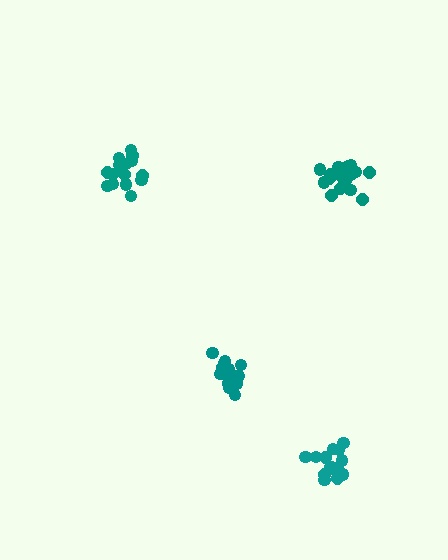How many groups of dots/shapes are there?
There are 4 groups.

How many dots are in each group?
Group 1: 21 dots, Group 2: 18 dots, Group 3: 16 dots, Group 4: 18 dots (73 total).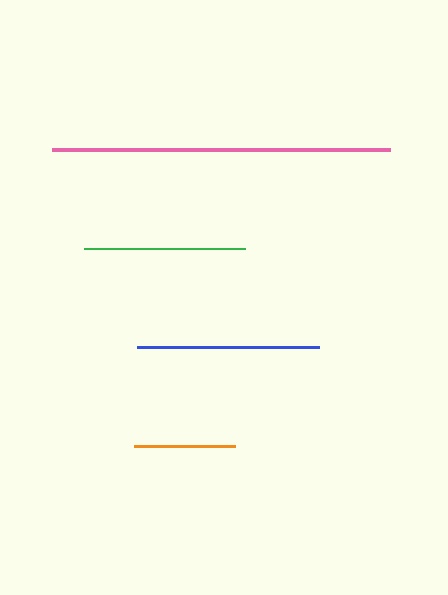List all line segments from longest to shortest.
From longest to shortest: pink, blue, green, orange.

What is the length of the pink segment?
The pink segment is approximately 338 pixels long.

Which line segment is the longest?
The pink line is the longest at approximately 338 pixels.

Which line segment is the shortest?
The orange line is the shortest at approximately 101 pixels.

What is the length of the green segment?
The green segment is approximately 161 pixels long.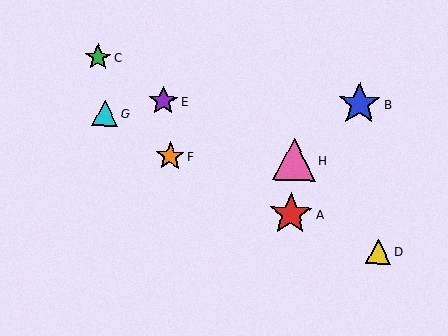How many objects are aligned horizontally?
2 objects (F, H) are aligned horizontally.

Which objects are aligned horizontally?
Objects F, H are aligned horizontally.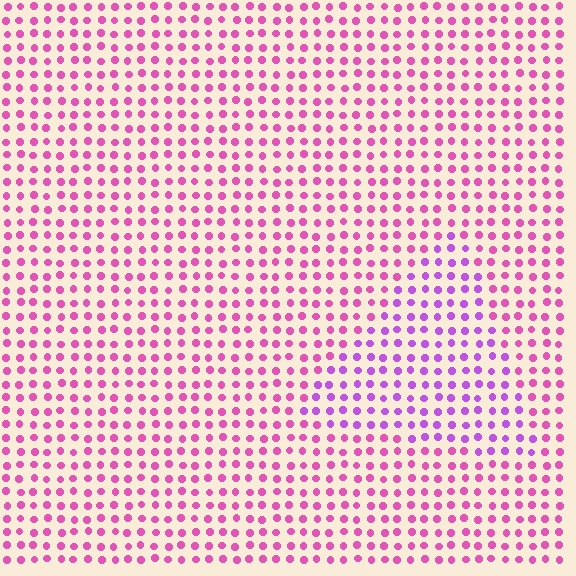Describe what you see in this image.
The image is filled with small pink elements in a uniform arrangement. A triangle-shaped region is visible where the elements are tinted to a slightly different hue, forming a subtle color boundary.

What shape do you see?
I see a triangle.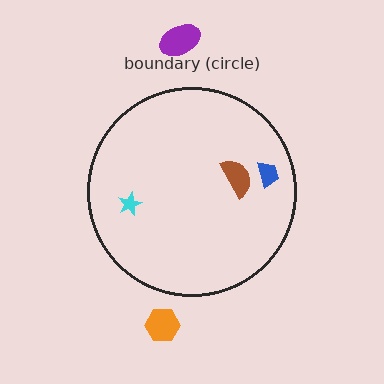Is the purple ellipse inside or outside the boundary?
Outside.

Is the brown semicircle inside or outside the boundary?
Inside.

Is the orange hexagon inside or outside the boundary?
Outside.